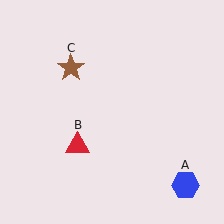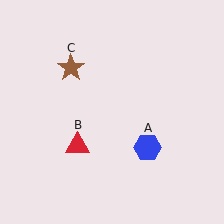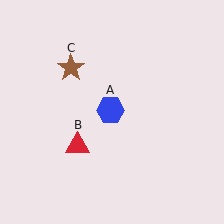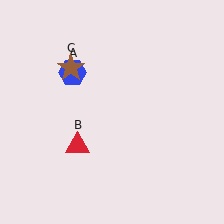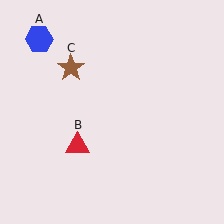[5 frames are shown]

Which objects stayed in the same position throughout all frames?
Red triangle (object B) and brown star (object C) remained stationary.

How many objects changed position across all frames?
1 object changed position: blue hexagon (object A).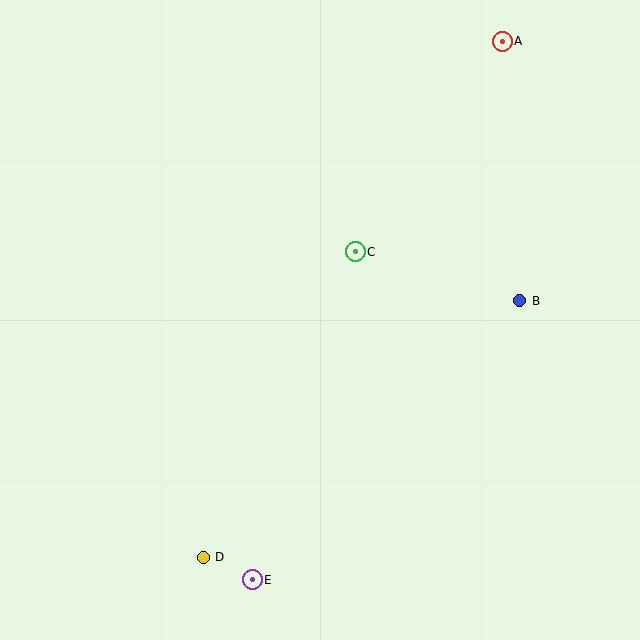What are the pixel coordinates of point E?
Point E is at (252, 580).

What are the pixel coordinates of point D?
Point D is at (203, 557).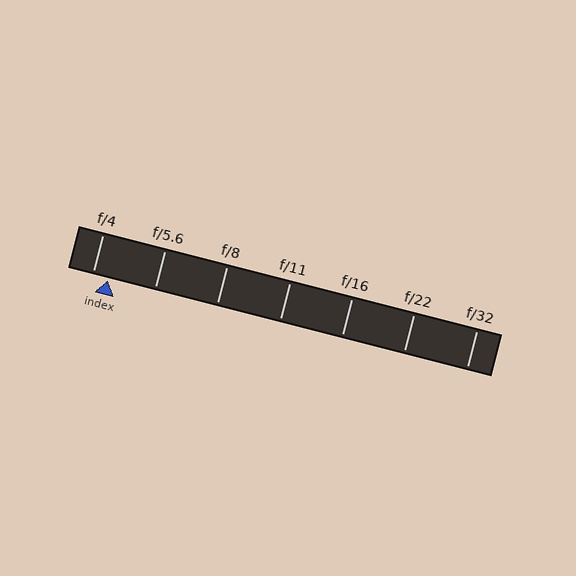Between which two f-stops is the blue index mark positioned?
The index mark is between f/4 and f/5.6.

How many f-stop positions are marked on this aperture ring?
There are 7 f-stop positions marked.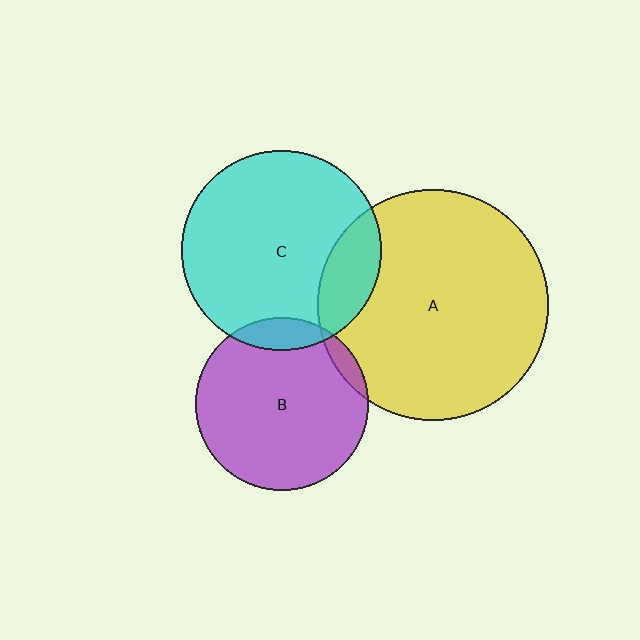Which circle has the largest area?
Circle A (yellow).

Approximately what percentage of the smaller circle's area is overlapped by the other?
Approximately 15%.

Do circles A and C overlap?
Yes.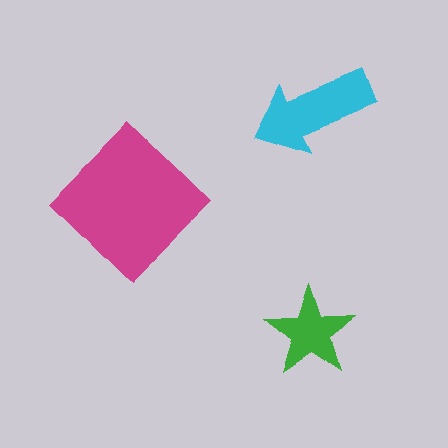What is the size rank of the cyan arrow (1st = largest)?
2nd.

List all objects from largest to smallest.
The magenta diamond, the cyan arrow, the green star.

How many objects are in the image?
There are 3 objects in the image.